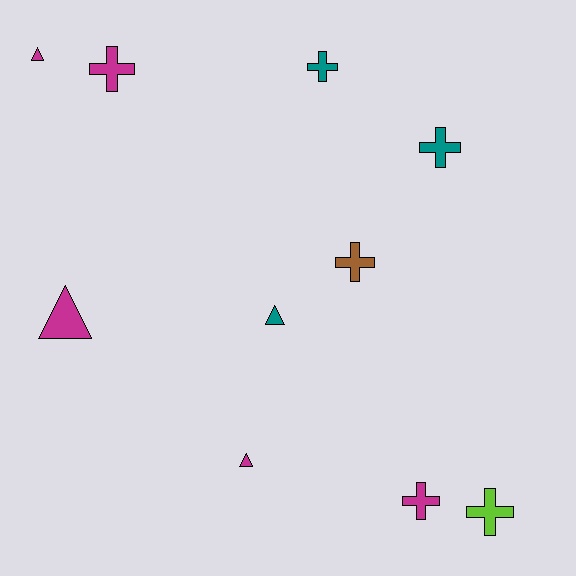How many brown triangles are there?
There are no brown triangles.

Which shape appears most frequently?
Cross, with 6 objects.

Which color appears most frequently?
Magenta, with 5 objects.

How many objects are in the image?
There are 10 objects.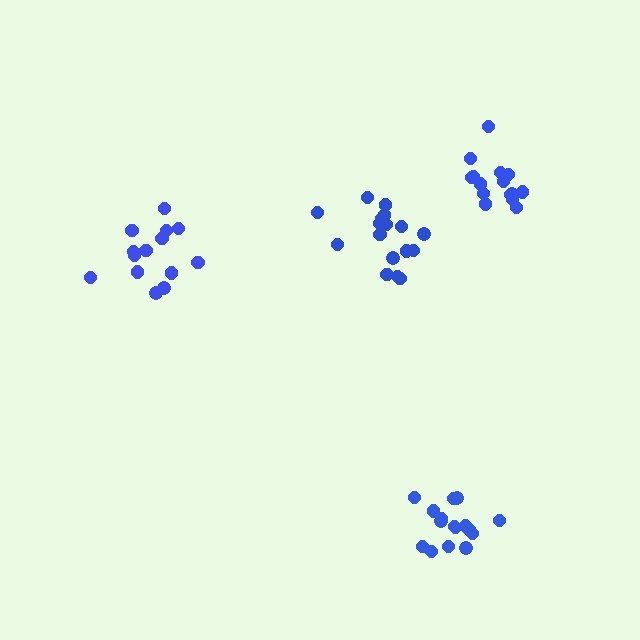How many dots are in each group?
Group 1: 15 dots, Group 2: 15 dots, Group 3: 17 dots, Group 4: 16 dots (63 total).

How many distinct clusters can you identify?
There are 4 distinct clusters.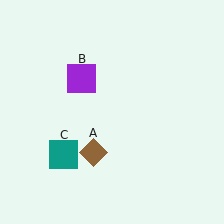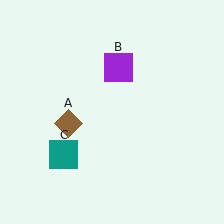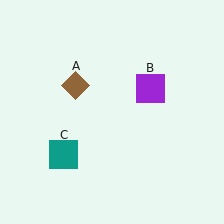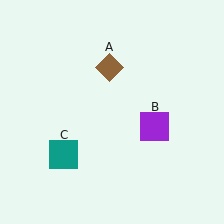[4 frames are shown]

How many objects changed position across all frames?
2 objects changed position: brown diamond (object A), purple square (object B).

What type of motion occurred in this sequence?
The brown diamond (object A), purple square (object B) rotated clockwise around the center of the scene.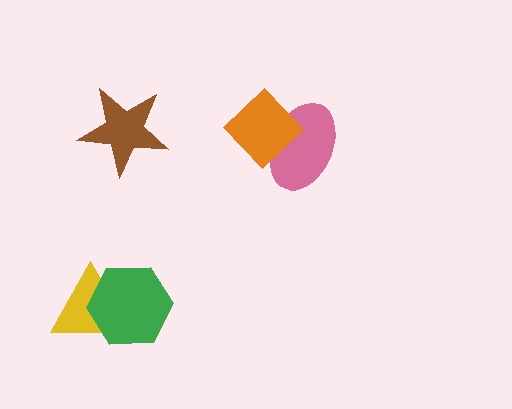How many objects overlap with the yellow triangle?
1 object overlaps with the yellow triangle.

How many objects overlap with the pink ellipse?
1 object overlaps with the pink ellipse.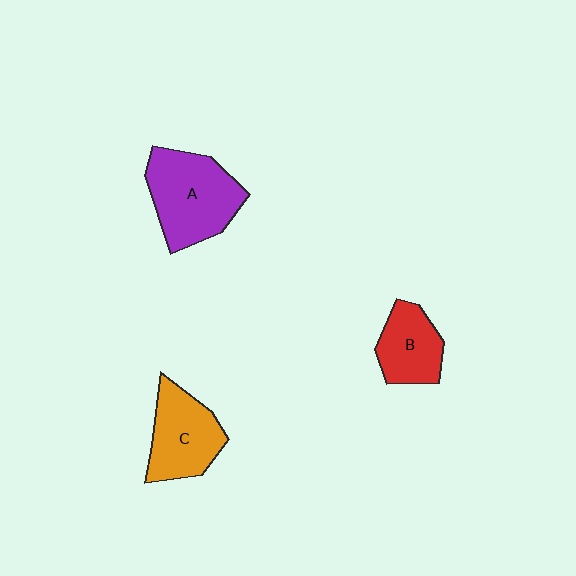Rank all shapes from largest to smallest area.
From largest to smallest: A (purple), C (orange), B (red).